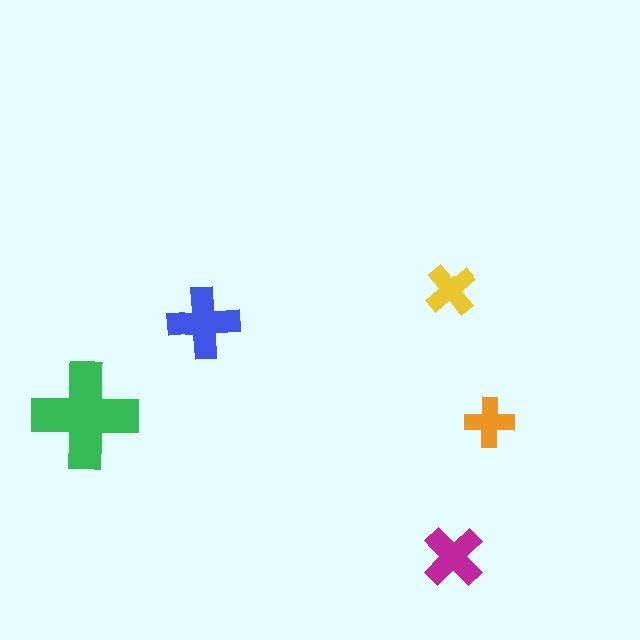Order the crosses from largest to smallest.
the green one, the blue one, the magenta one, the yellow one, the orange one.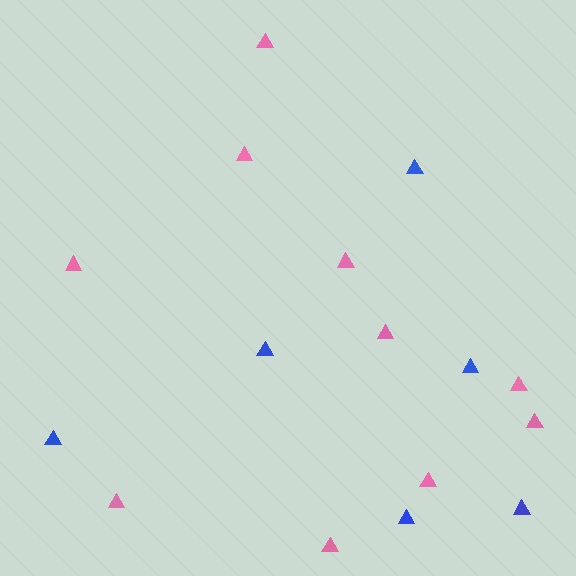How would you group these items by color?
There are 2 groups: one group of pink triangles (10) and one group of blue triangles (6).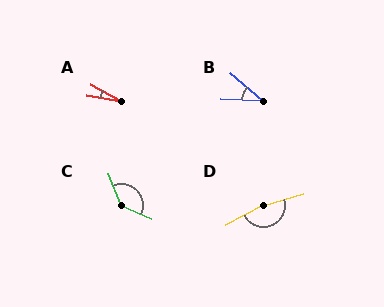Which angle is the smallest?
A, at approximately 20 degrees.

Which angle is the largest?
D, at approximately 168 degrees.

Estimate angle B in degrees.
Approximately 38 degrees.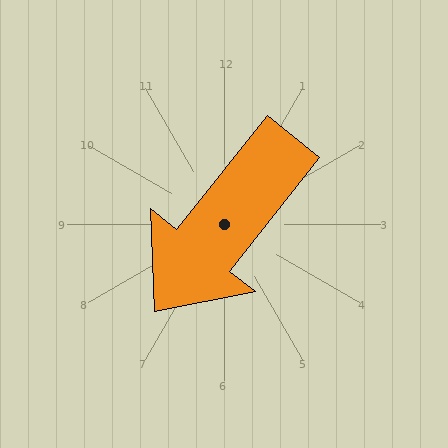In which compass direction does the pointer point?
Southwest.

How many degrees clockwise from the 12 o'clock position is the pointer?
Approximately 218 degrees.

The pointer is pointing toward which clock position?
Roughly 7 o'clock.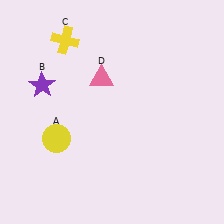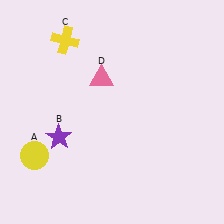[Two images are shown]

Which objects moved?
The objects that moved are: the yellow circle (A), the purple star (B).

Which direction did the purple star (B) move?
The purple star (B) moved down.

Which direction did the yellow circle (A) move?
The yellow circle (A) moved left.